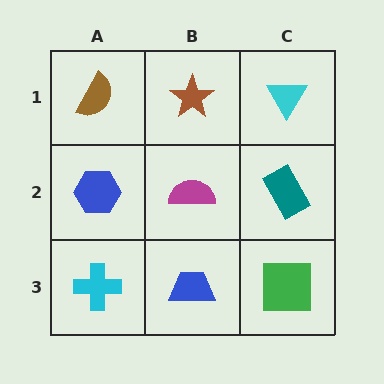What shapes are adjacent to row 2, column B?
A brown star (row 1, column B), a blue trapezoid (row 3, column B), a blue hexagon (row 2, column A), a teal rectangle (row 2, column C).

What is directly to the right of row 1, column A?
A brown star.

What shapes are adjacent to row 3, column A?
A blue hexagon (row 2, column A), a blue trapezoid (row 3, column B).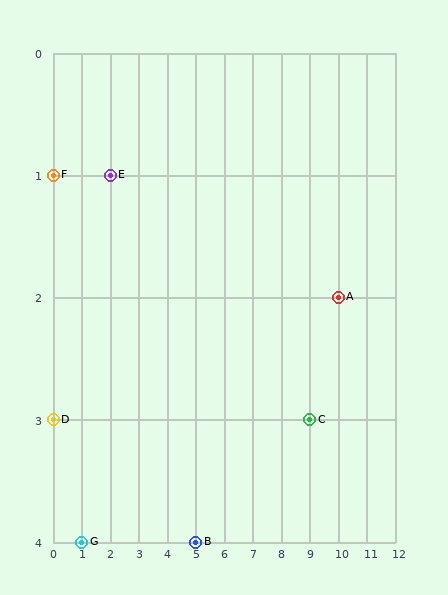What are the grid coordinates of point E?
Point E is at grid coordinates (2, 1).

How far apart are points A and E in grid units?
Points A and E are 8 columns and 1 row apart (about 8.1 grid units diagonally).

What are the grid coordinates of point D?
Point D is at grid coordinates (0, 3).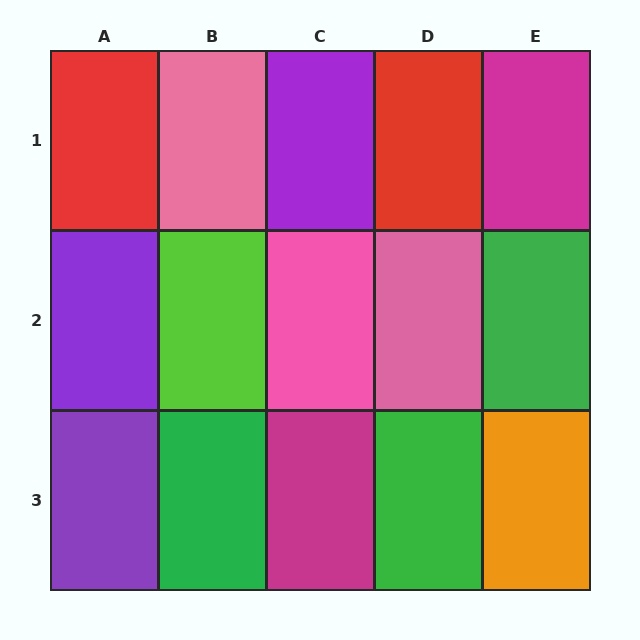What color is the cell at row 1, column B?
Pink.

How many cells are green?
3 cells are green.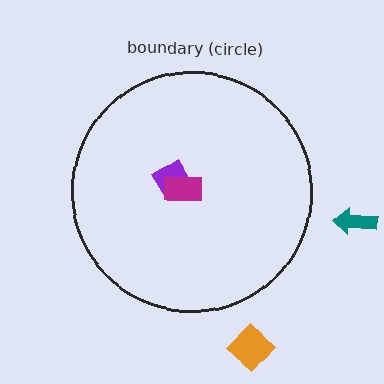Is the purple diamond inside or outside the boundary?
Inside.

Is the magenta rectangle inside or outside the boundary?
Inside.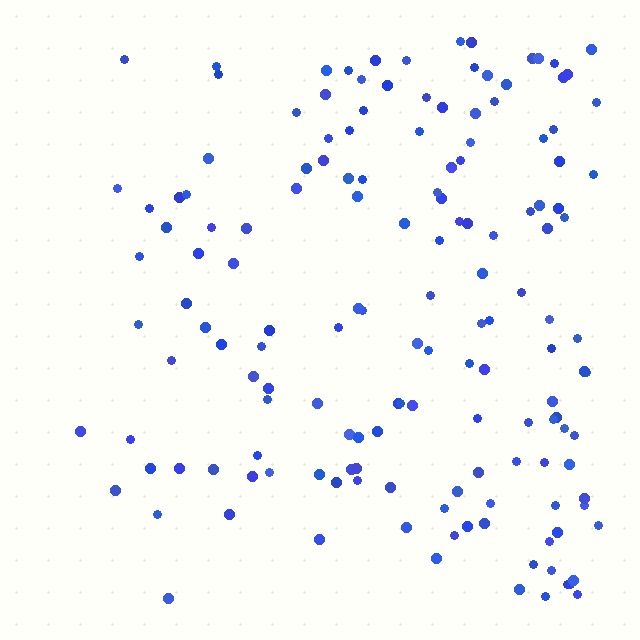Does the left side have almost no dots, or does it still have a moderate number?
Still a moderate number, just noticeably fewer than the right.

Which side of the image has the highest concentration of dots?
The right.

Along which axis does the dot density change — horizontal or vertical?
Horizontal.